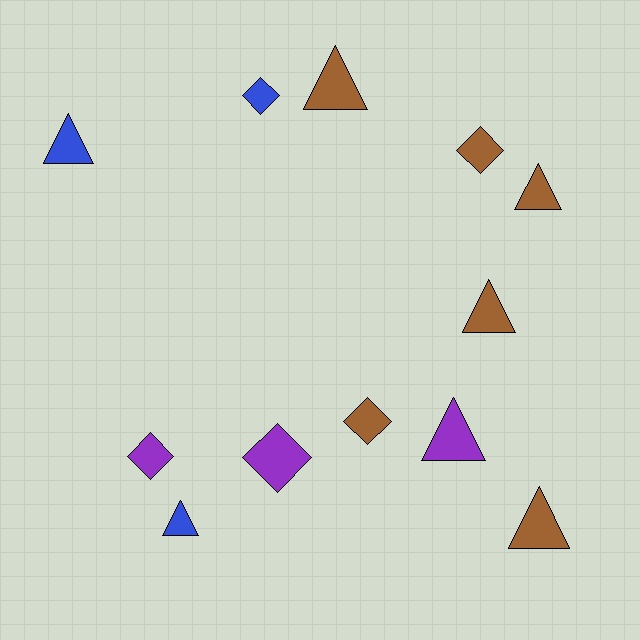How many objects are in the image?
There are 12 objects.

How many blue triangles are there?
There are 2 blue triangles.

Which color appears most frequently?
Brown, with 6 objects.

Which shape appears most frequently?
Triangle, with 7 objects.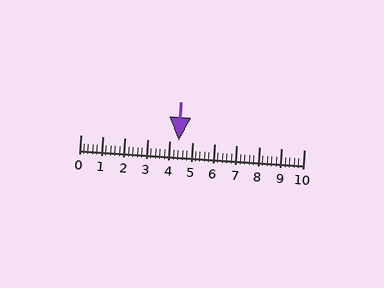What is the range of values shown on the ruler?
The ruler shows values from 0 to 10.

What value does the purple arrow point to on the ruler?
The purple arrow points to approximately 4.4.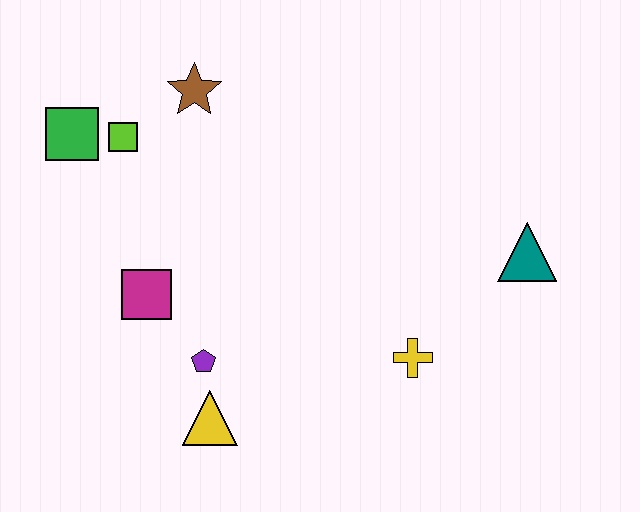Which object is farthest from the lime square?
The teal triangle is farthest from the lime square.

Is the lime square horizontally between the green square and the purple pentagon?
Yes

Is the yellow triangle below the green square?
Yes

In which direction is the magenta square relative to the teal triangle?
The magenta square is to the left of the teal triangle.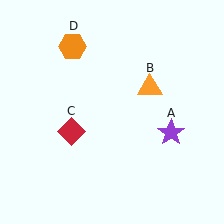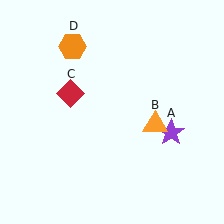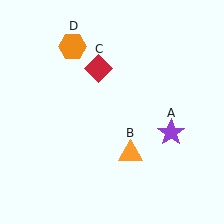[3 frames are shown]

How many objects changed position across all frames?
2 objects changed position: orange triangle (object B), red diamond (object C).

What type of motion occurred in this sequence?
The orange triangle (object B), red diamond (object C) rotated clockwise around the center of the scene.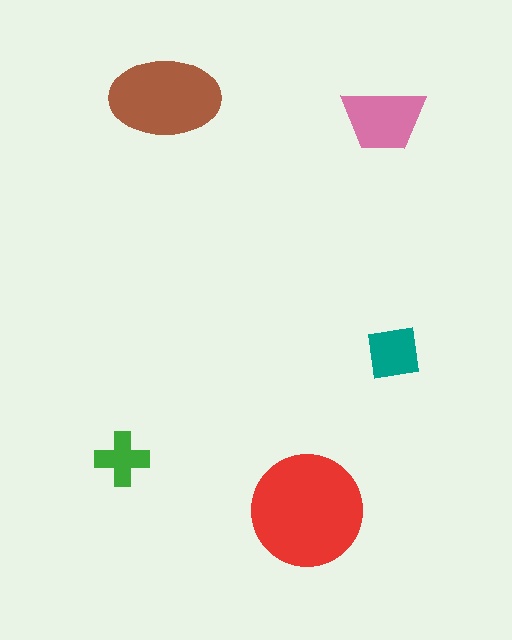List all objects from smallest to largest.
The green cross, the teal square, the pink trapezoid, the brown ellipse, the red circle.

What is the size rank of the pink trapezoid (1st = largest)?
3rd.